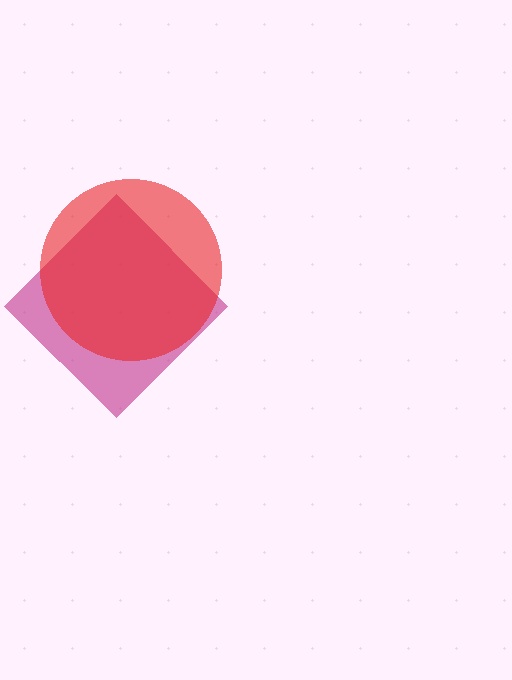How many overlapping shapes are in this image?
There are 2 overlapping shapes in the image.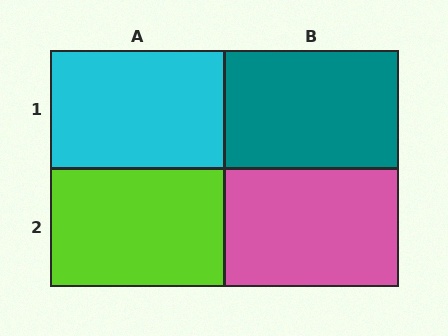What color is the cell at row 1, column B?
Teal.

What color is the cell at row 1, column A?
Cyan.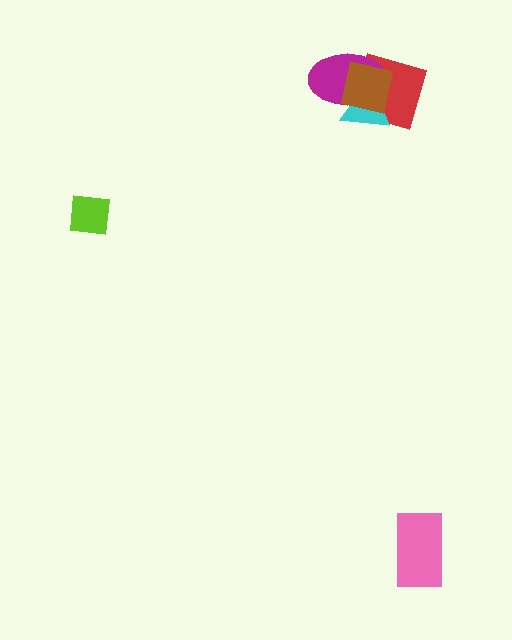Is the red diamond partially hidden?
Yes, it is partially covered by another shape.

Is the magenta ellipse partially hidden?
Yes, it is partially covered by another shape.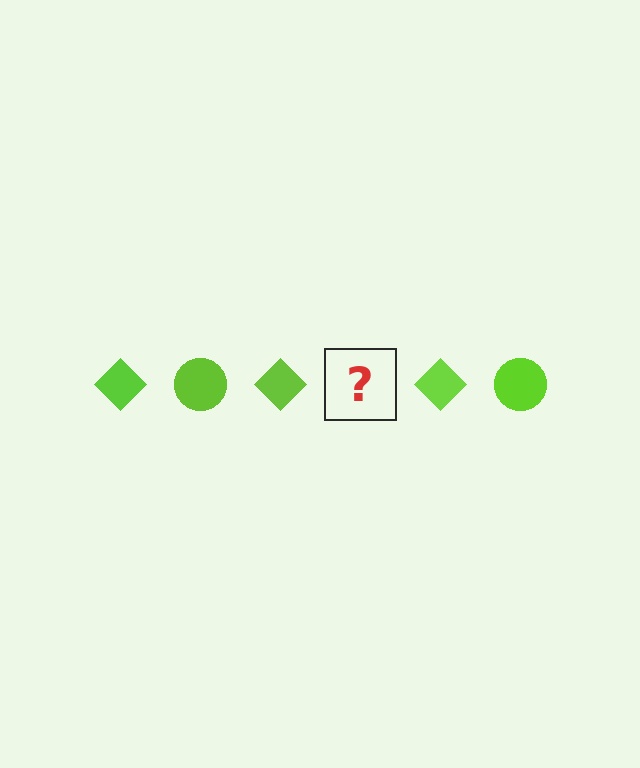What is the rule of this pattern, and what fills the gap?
The rule is that the pattern cycles through diamond, circle shapes in lime. The gap should be filled with a lime circle.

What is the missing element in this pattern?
The missing element is a lime circle.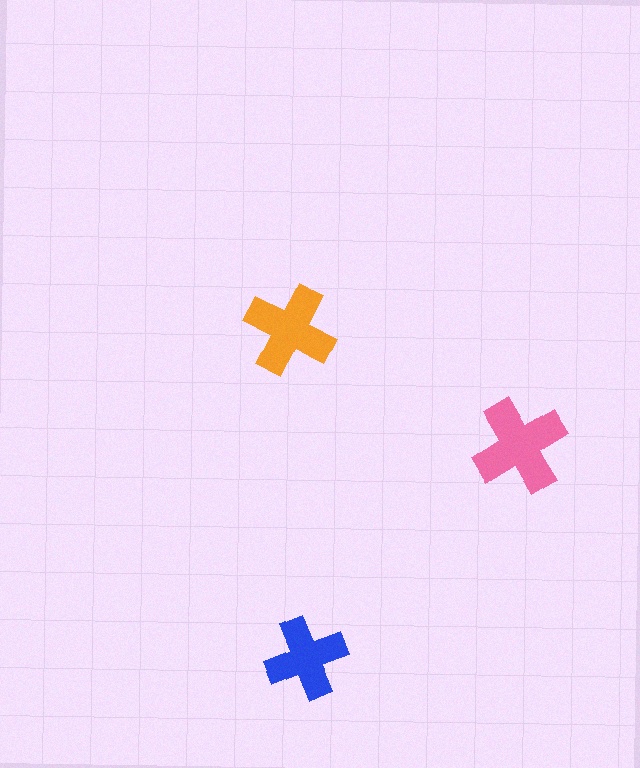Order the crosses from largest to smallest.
the pink one, the orange one, the blue one.